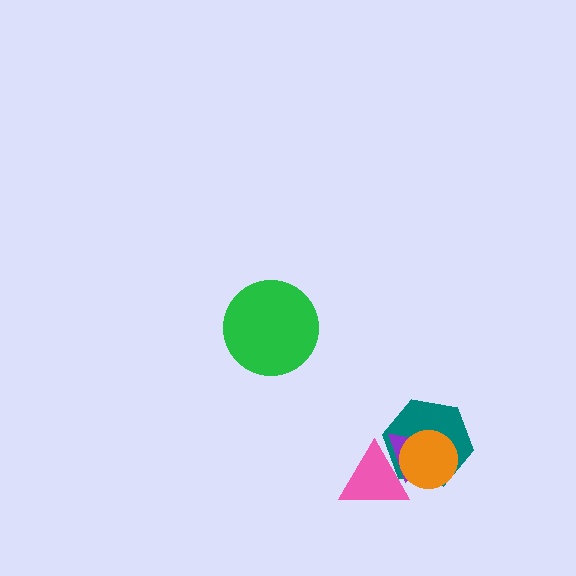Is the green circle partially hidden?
No, no other shape covers it.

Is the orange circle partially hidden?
Yes, it is partially covered by another shape.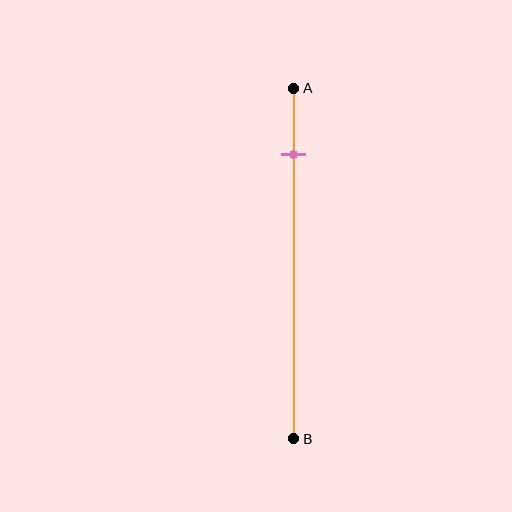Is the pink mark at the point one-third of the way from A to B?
No, the mark is at about 20% from A, not at the 33% one-third point.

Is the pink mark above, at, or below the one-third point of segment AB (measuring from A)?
The pink mark is above the one-third point of segment AB.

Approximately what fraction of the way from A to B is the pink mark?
The pink mark is approximately 20% of the way from A to B.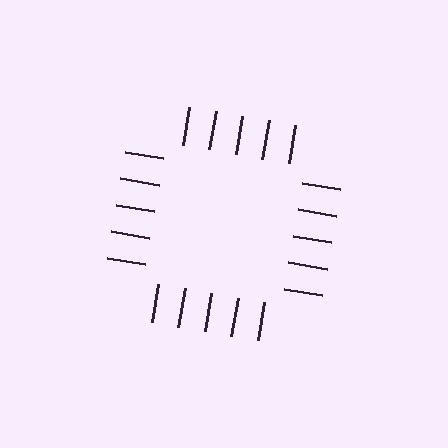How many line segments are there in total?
20 — 5 along each of the 4 edges.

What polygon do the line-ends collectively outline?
An illusory square — the line segments terminate on its edges but no continuous stroke is drawn.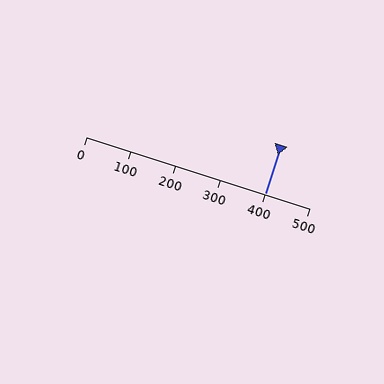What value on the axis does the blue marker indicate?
The marker indicates approximately 400.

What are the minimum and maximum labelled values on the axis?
The axis runs from 0 to 500.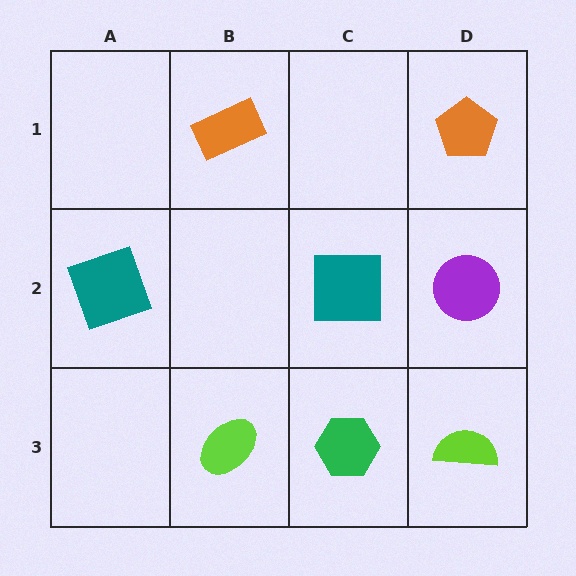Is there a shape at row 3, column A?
No, that cell is empty.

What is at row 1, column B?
An orange rectangle.